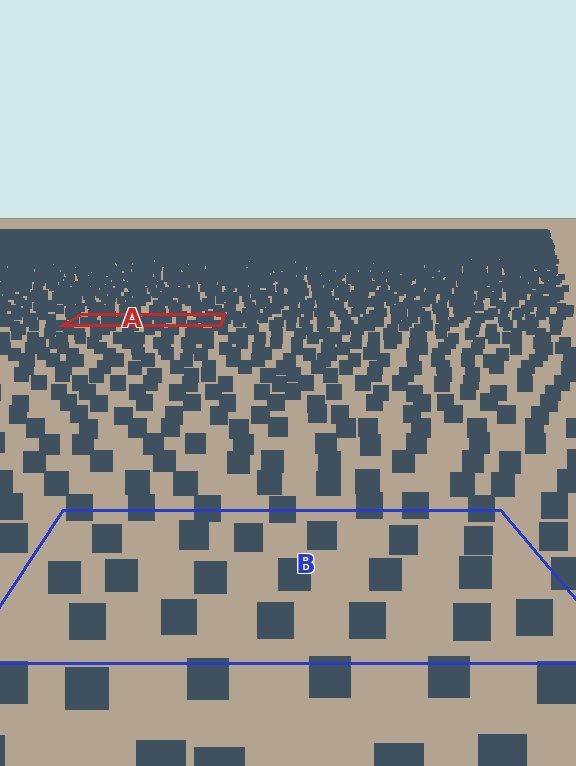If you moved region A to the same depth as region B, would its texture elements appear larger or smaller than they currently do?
They would appear larger. At a closer depth, the same texture elements are projected at a bigger on-screen size.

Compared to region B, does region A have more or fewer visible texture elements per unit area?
Region A has more texture elements per unit area — they are packed more densely because it is farther away.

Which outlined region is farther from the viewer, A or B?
Region A is farther from the viewer — the texture elements inside it appear smaller and more densely packed.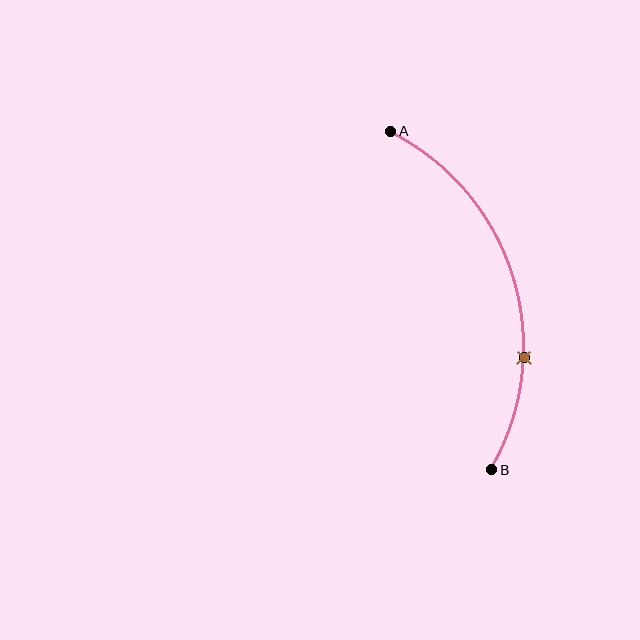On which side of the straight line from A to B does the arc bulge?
The arc bulges to the right of the straight line connecting A and B.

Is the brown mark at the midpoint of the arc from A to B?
No. The brown mark lies on the arc but is closer to endpoint B. The arc midpoint would be at the point on the curve equidistant along the arc from both A and B.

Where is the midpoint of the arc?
The arc midpoint is the point on the curve farthest from the straight line joining A and B. It sits to the right of that line.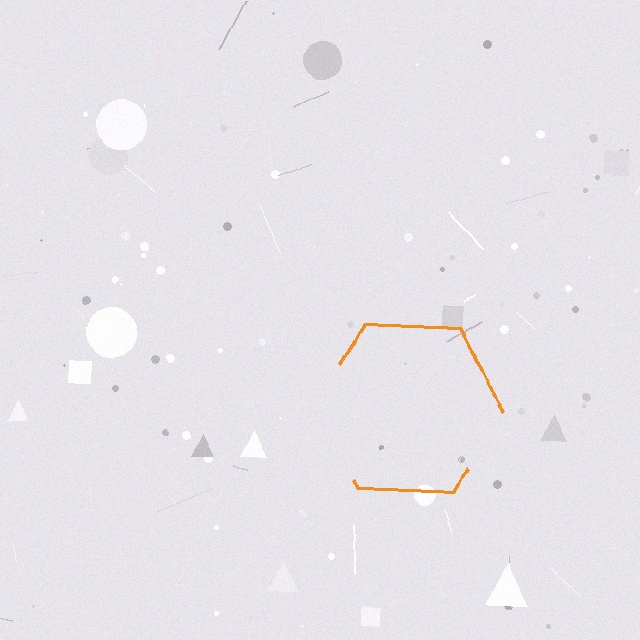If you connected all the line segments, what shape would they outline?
They would outline a hexagon.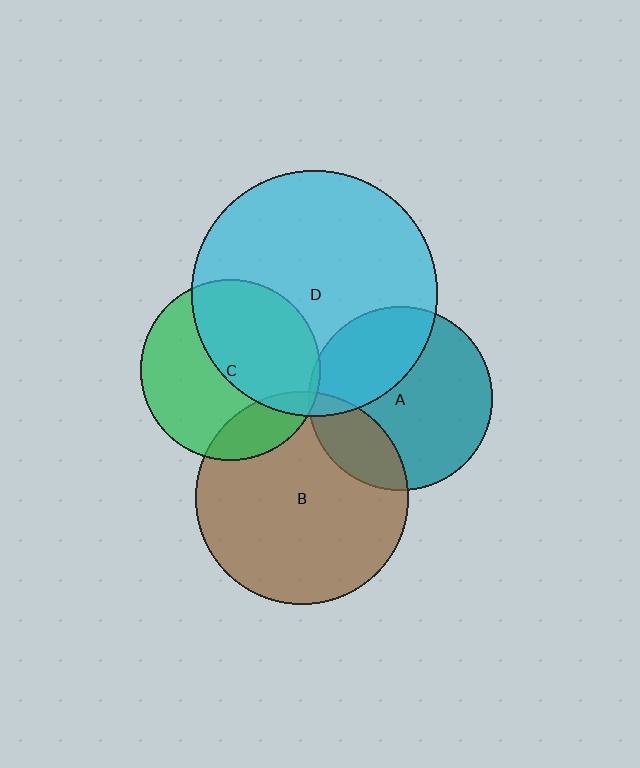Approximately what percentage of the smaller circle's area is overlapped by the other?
Approximately 5%.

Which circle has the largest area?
Circle D (cyan).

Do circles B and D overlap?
Yes.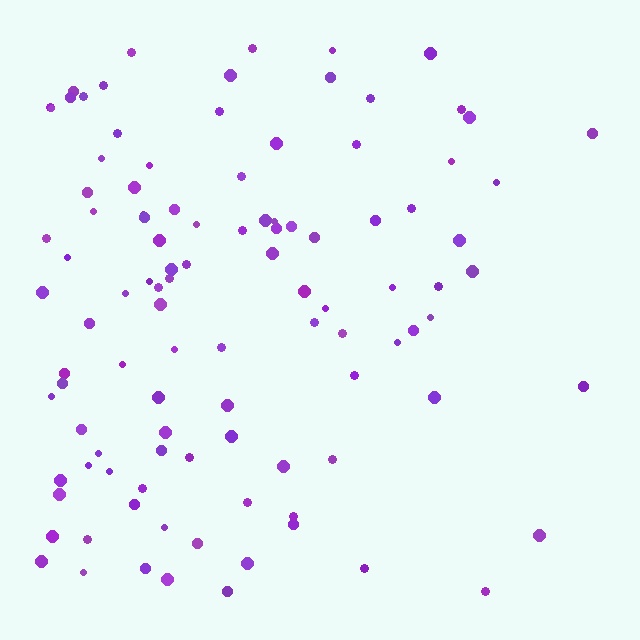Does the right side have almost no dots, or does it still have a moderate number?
Still a moderate number, just noticeably fewer than the left.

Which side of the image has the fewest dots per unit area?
The right.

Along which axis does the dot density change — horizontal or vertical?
Horizontal.